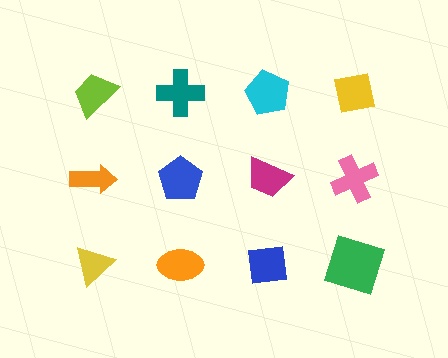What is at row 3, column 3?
A blue square.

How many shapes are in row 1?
4 shapes.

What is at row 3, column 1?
A yellow triangle.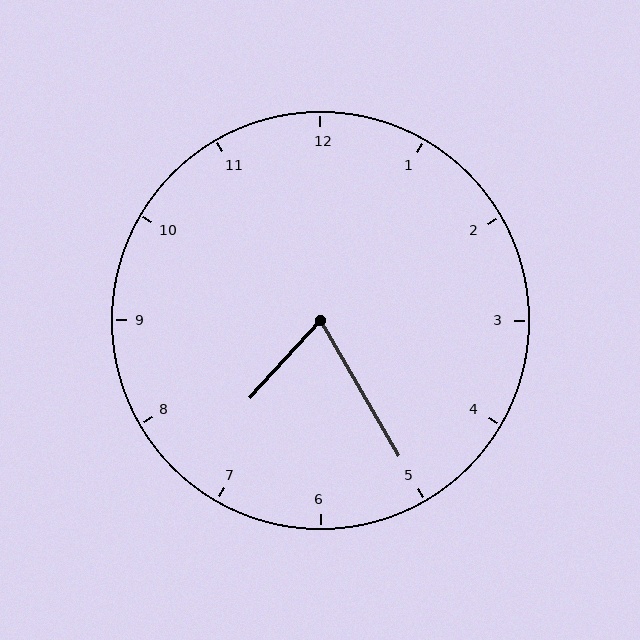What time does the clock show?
7:25.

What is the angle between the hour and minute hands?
Approximately 72 degrees.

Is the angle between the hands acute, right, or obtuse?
It is acute.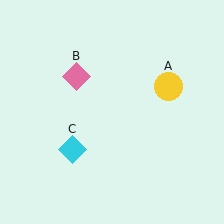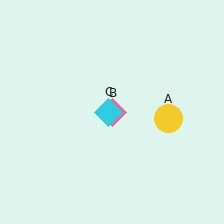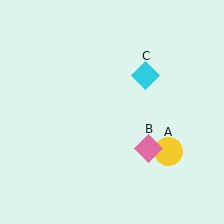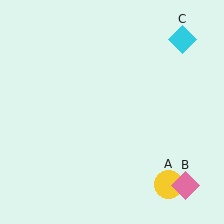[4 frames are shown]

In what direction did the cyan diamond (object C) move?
The cyan diamond (object C) moved up and to the right.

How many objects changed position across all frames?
3 objects changed position: yellow circle (object A), pink diamond (object B), cyan diamond (object C).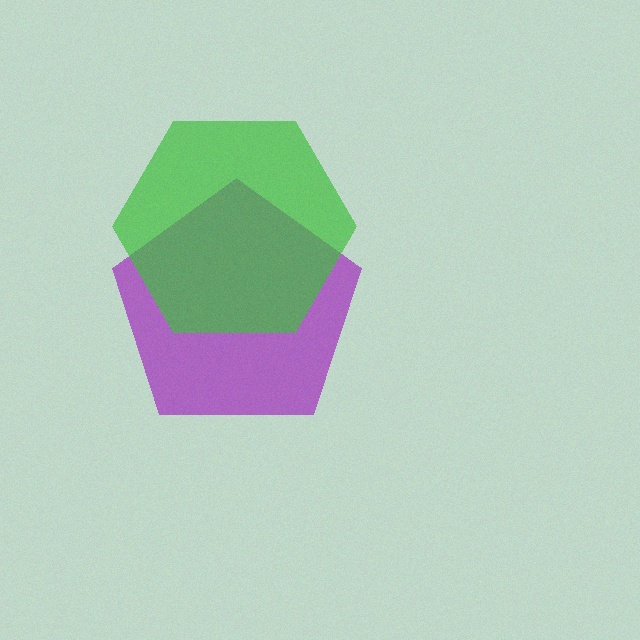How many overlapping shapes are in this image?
There are 2 overlapping shapes in the image.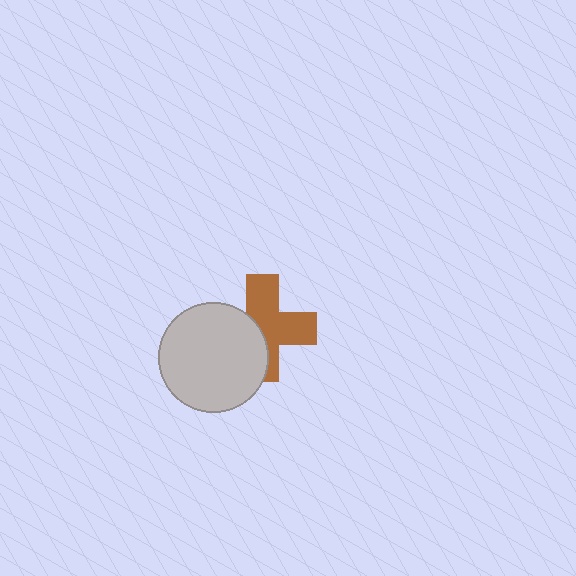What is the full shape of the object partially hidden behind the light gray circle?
The partially hidden object is a brown cross.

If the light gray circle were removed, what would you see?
You would see the complete brown cross.